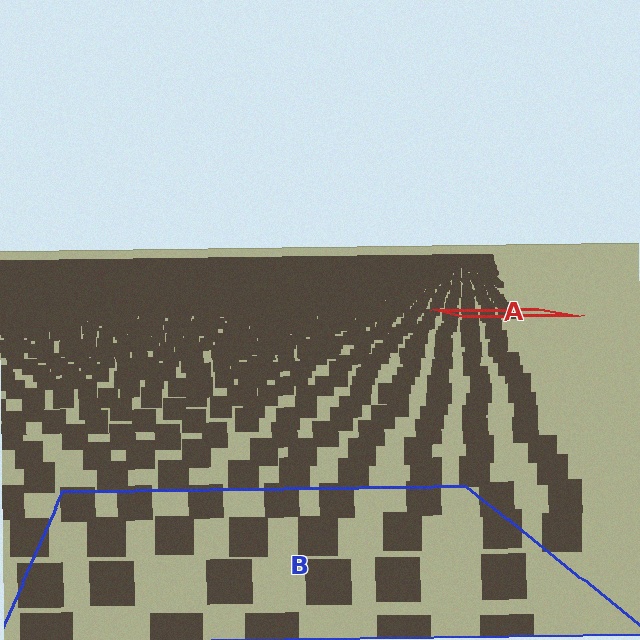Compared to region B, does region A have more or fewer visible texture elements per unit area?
Region A has more texture elements per unit area — they are packed more densely because it is farther away.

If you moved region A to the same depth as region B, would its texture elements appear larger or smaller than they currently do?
They would appear larger. At a closer depth, the same texture elements are projected at a bigger on-screen size.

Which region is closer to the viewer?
Region B is closer. The texture elements there are larger and more spread out.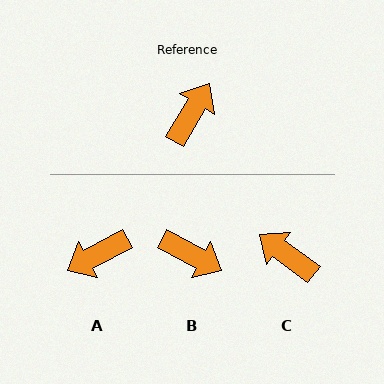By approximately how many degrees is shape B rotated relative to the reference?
Approximately 88 degrees clockwise.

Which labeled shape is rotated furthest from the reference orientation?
A, about 148 degrees away.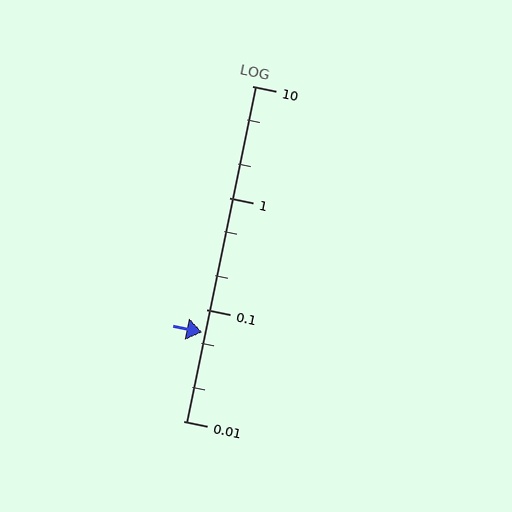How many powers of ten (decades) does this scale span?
The scale spans 3 decades, from 0.01 to 10.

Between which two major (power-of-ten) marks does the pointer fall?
The pointer is between 0.01 and 0.1.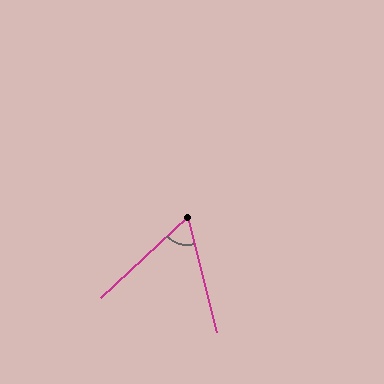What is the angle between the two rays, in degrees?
Approximately 62 degrees.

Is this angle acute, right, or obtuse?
It is acute.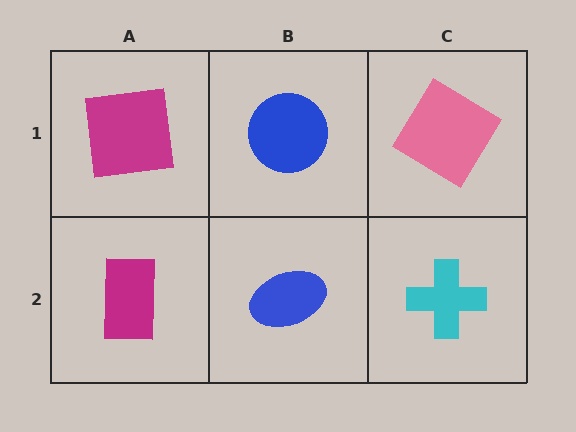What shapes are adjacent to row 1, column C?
A cyan cross (row 2, column C), a blue circle (row 1, column B).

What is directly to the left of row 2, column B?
A magenta rectangle.